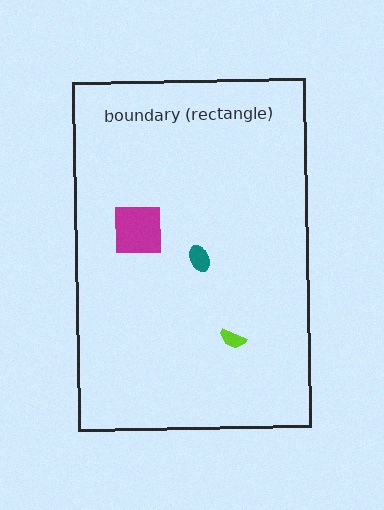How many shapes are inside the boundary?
3 inside, 0 outside.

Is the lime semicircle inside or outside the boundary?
Inside.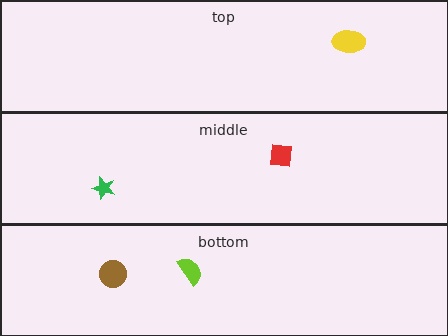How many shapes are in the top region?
1.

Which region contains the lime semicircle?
The bottom region.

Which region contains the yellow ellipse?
The top region.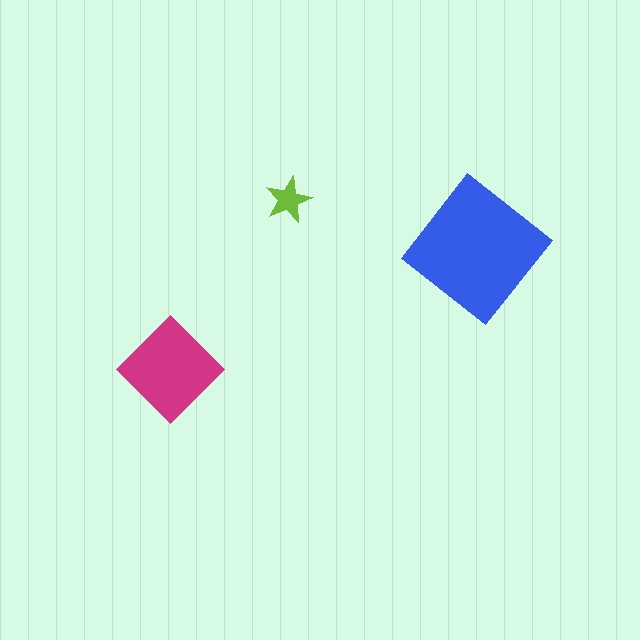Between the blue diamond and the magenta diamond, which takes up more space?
The blue diamond.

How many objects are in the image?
There are 3 objects in the image.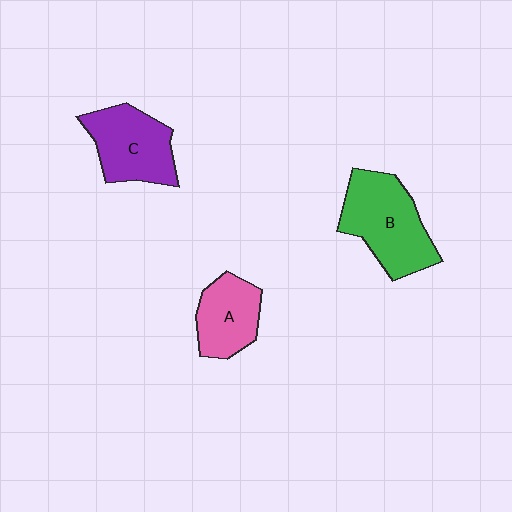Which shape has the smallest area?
Shape A (pink).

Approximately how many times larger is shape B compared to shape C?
Approximately 1.2 times.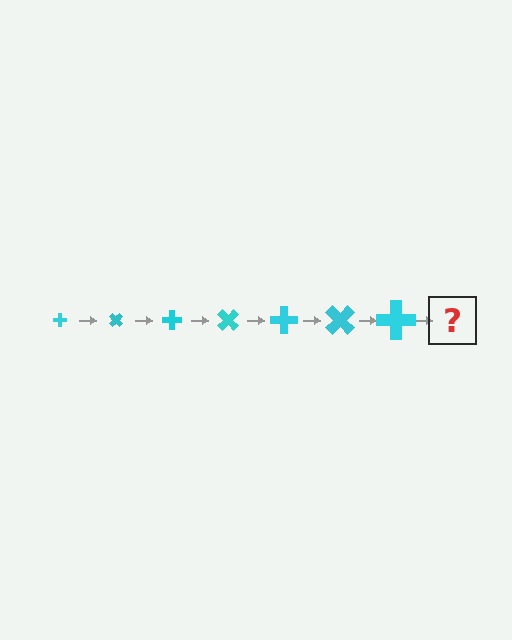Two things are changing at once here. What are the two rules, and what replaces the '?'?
The two rules are that the cross grows larger each step and it rotates 45 degrees each step. The '?' should be a cross, larger than the previous one and rotated 315 degrees from the start.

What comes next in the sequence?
The next element should be a cross, larger than the previous one and rotated 315 degrees from the start.